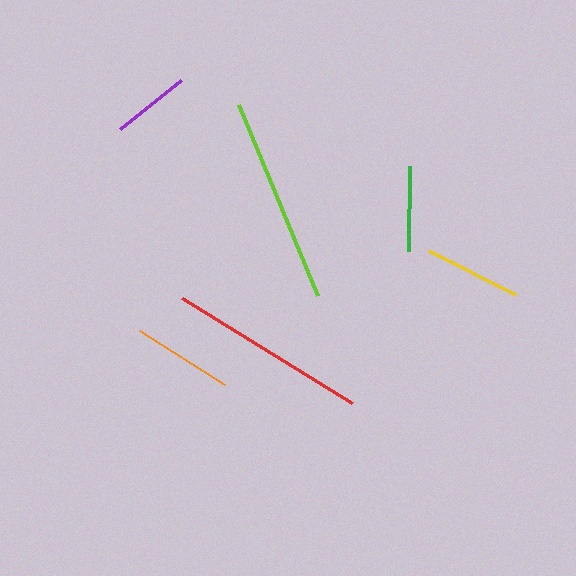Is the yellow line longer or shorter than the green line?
The yellow line is longer than the green line.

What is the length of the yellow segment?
The yellow segment is approximately 98 pixels long.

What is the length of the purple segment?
The purple segment is approximately 78 pixels long.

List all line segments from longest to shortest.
From longest to shortest: lime, red, orange, yellow, green, purple.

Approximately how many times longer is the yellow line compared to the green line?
The yellow line is approximately 1.2 times the length of the green line.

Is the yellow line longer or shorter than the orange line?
The orange line is longer than the yellow line.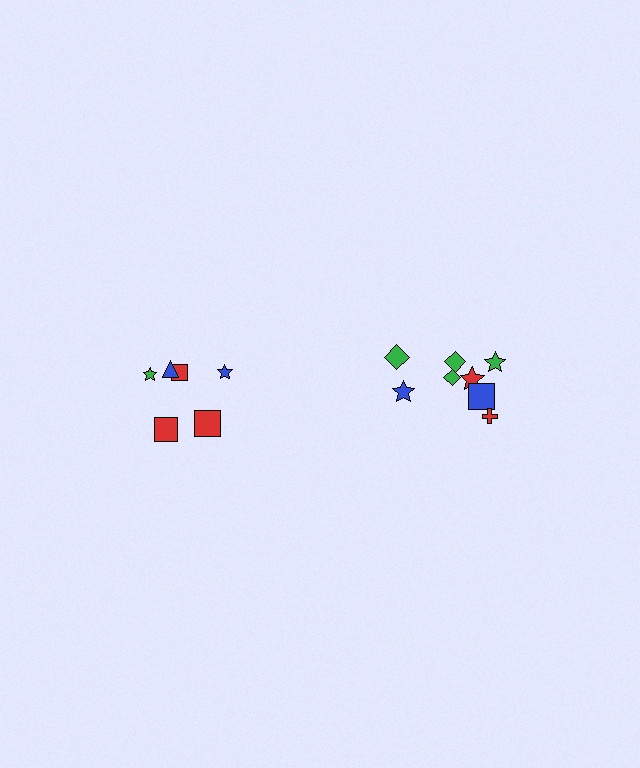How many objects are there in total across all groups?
There are 14 objects.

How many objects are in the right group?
There are 8 objects.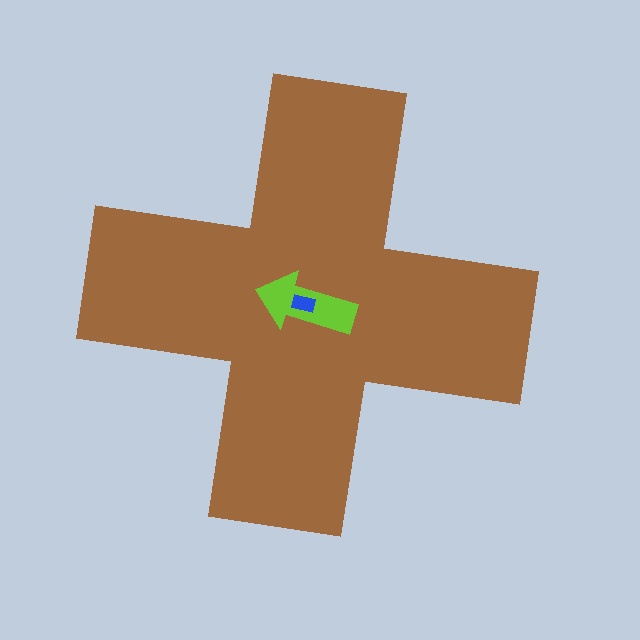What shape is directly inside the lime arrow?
The blue rectangle.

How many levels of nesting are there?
3.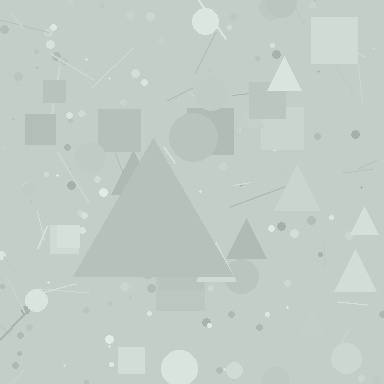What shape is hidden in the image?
A triangle is hidden in the image.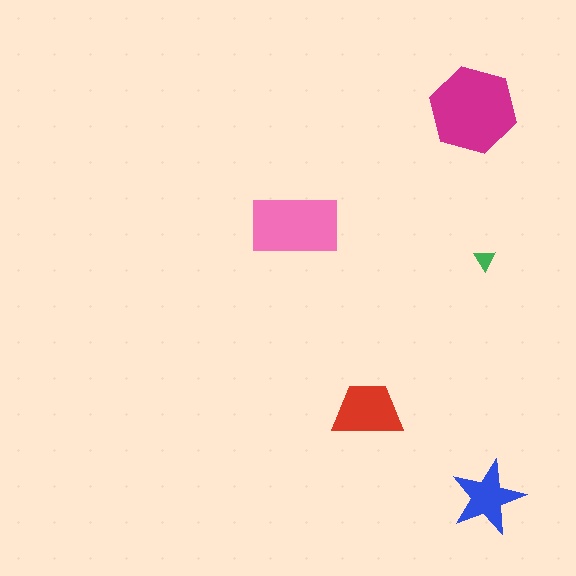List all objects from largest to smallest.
The magenta hexagon, the pink rectangle, the red trapezoid, the blue star, the green triangle.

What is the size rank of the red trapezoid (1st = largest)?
3rd.